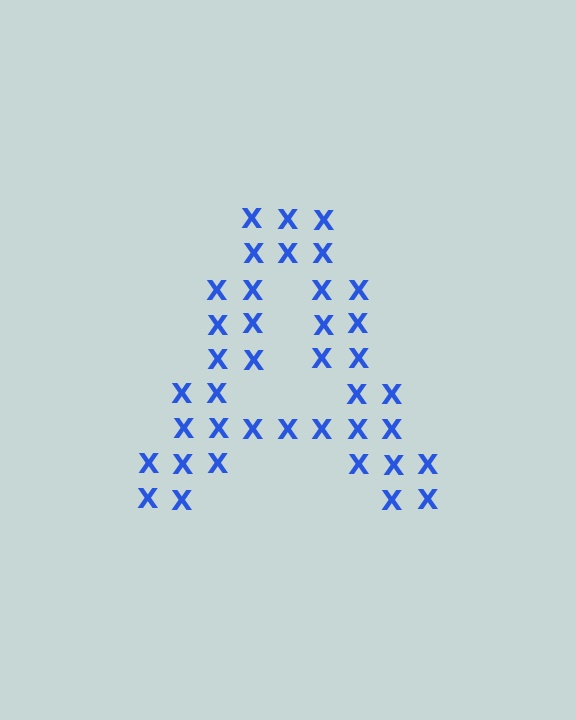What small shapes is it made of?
It is made of small letter X's.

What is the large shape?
The large shape is the letter A.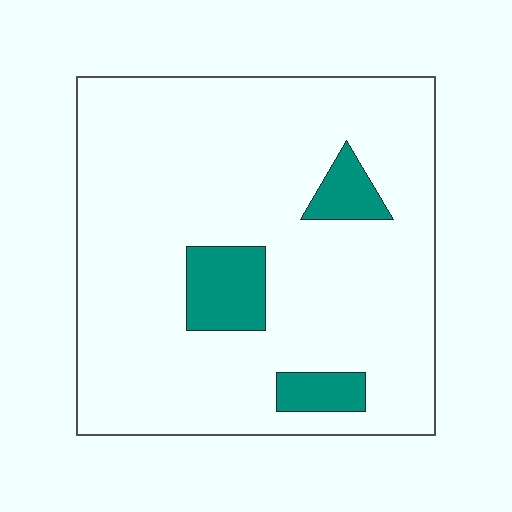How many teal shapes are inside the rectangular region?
3.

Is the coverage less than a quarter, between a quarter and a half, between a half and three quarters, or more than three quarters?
Less than a quarter.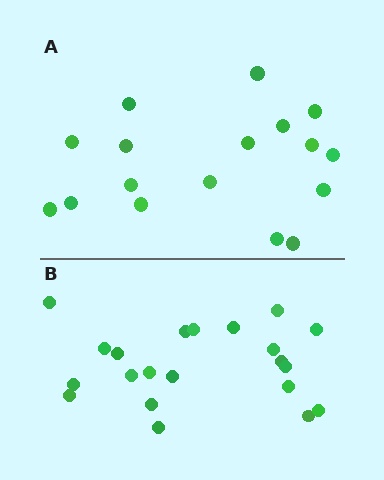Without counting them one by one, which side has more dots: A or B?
Region B (the bottom region) has more dots.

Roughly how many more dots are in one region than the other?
Region B has about 4 more dots than region A.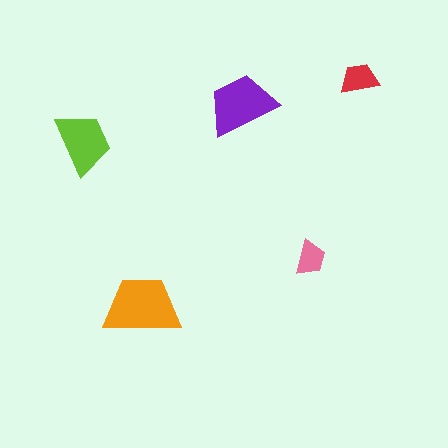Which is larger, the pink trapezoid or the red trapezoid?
The red one.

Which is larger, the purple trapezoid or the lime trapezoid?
The purple one.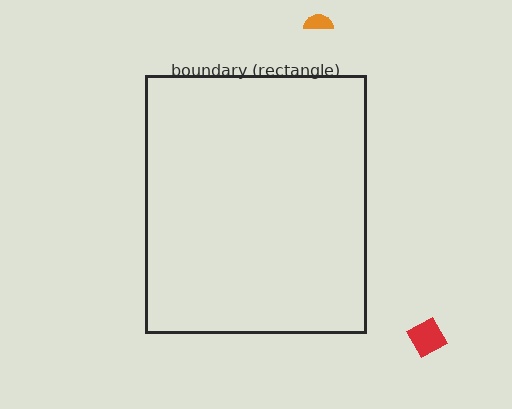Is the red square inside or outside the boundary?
Outside.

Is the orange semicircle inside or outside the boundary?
Outside.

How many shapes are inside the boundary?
0 inside, 2 outside.